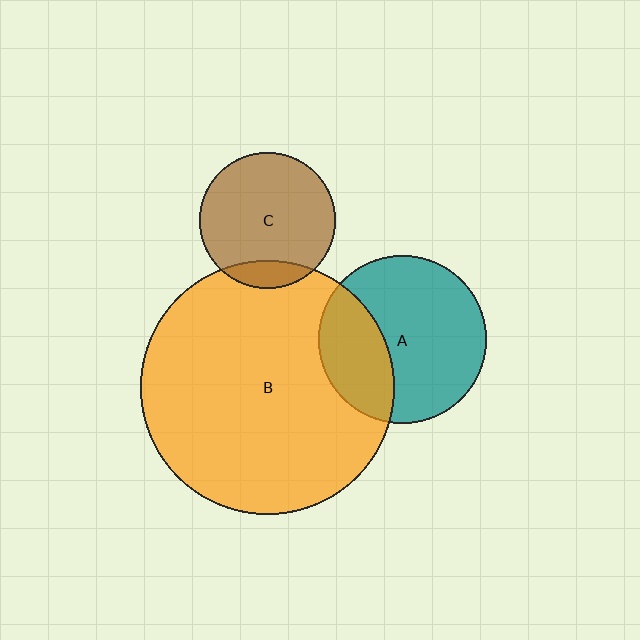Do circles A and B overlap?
Yes.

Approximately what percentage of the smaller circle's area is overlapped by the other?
Approximately 30%.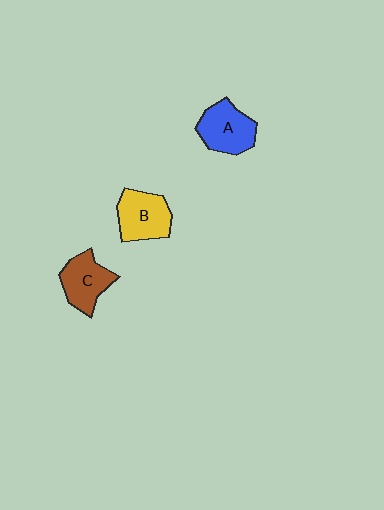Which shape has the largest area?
Shape B (yellow).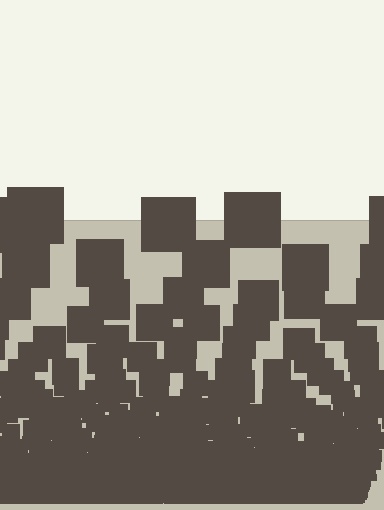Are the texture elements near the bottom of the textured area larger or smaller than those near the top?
Smaller. The gradient is inverted — elements near the bottom are smaller and denser.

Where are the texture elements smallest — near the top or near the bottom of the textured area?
Near the bottom.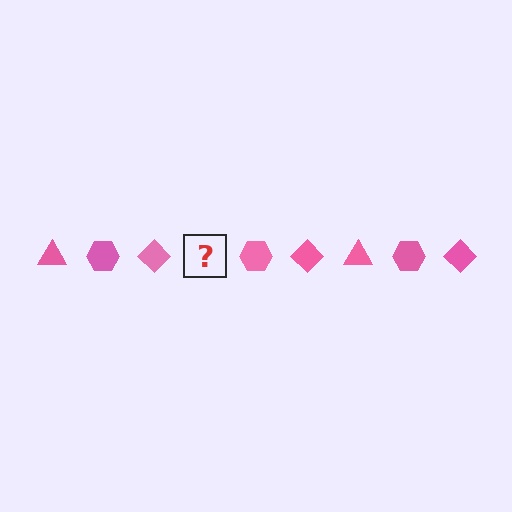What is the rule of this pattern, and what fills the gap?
The rule is that the pattern cycles through triangle, hexagon, diamond shapes in pink. The gap should be filled with a pink triangle.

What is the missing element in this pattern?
The missing element is a pink triangle.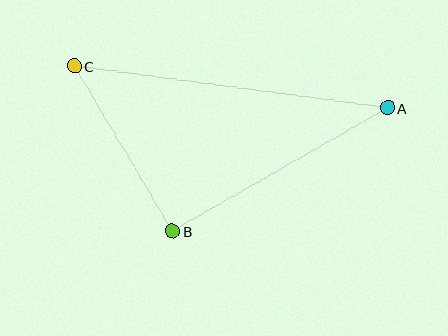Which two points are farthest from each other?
Points A and C are farthest from each other.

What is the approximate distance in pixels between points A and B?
The distance between A and B is approximately 248 pixels.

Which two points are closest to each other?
Points B and C are closest to each other.